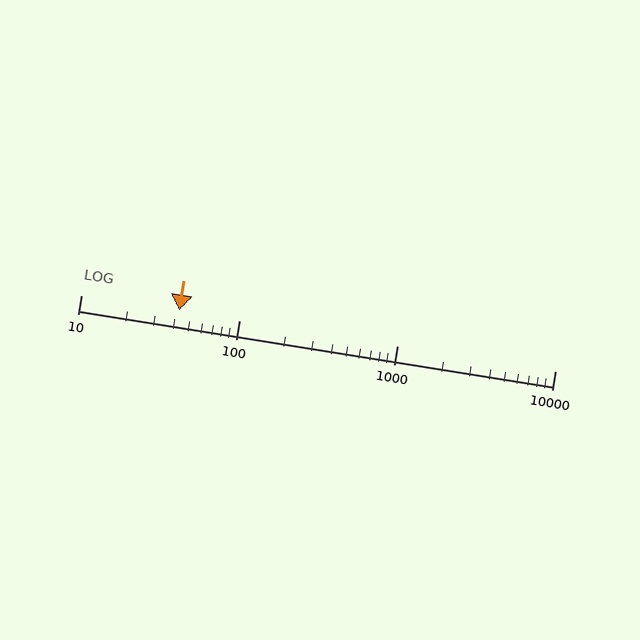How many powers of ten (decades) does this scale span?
The scale spans 3 decades, from 10 to 10000.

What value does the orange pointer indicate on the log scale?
The pointer indicates approximately 42.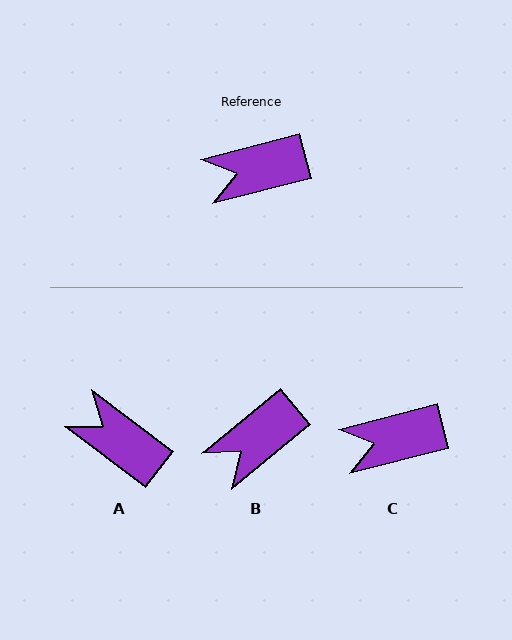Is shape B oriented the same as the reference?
No, it is off by about 25 degrees.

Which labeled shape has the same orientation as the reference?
C.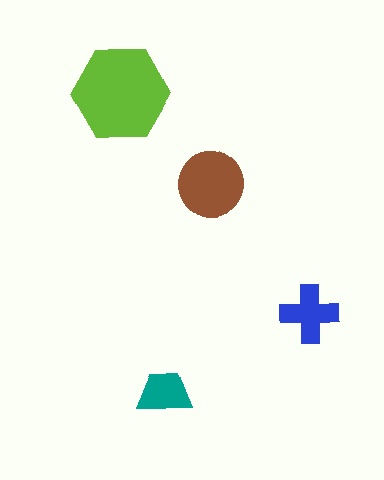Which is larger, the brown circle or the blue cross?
The brown circle.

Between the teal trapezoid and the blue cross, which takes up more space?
The blue cross.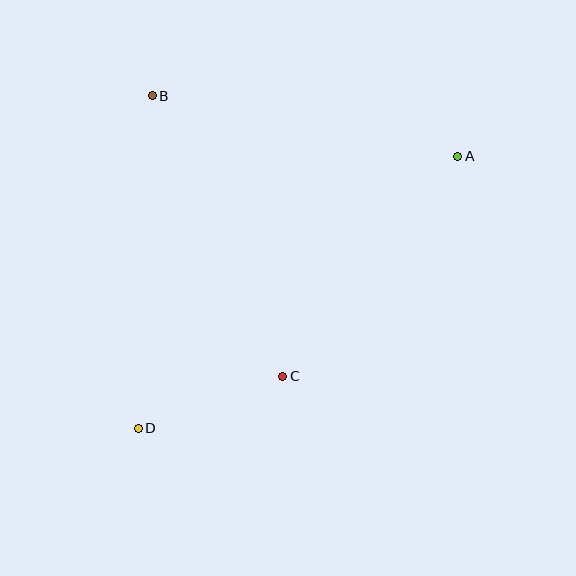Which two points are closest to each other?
Points C and D are closest to each other.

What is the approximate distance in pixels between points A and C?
The distance between A and C is approximately 281 pixels.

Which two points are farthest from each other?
Points A and D are farthest from each other.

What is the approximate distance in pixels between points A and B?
The distance between A and B is approximately 312 pixels.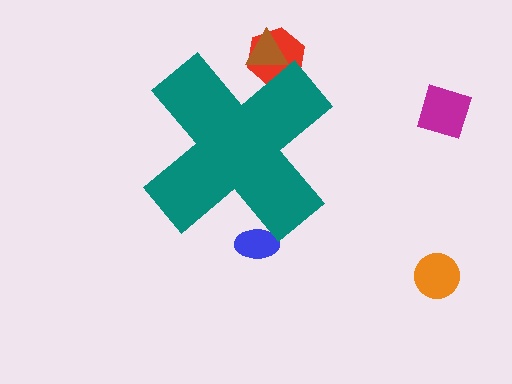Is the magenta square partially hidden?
No, the magenta square is fully visible.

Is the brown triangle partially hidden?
Yes, the brown triangle is partially hidden behind the teal cross.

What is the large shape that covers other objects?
A teal cross.